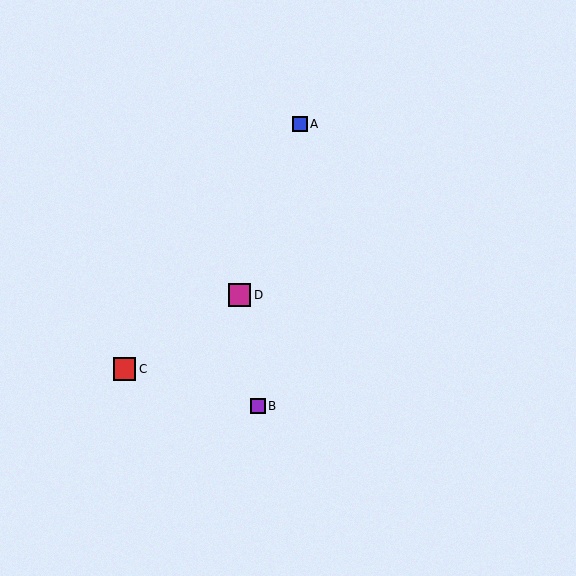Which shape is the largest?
The magenta square (labeled D) is the largest.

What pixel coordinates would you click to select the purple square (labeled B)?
Click at (258, 406) to select the purple square B.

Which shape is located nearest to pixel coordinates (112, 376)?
The red square (labeled C) at (125, 369) is nearest to that location.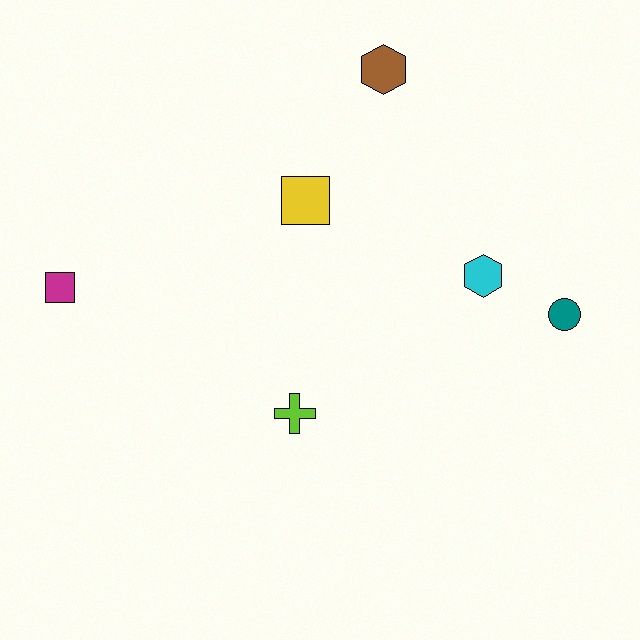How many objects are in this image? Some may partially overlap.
There are 6 objects.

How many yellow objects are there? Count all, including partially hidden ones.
There is 1 yellow object.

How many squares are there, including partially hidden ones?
There are 2 squares.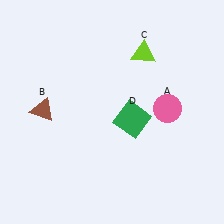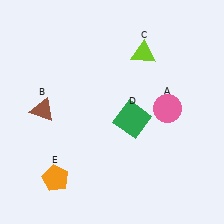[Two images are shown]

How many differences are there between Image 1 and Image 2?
There is 1 difference between the two images.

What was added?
An orange pentagon (E) was added in Image 2.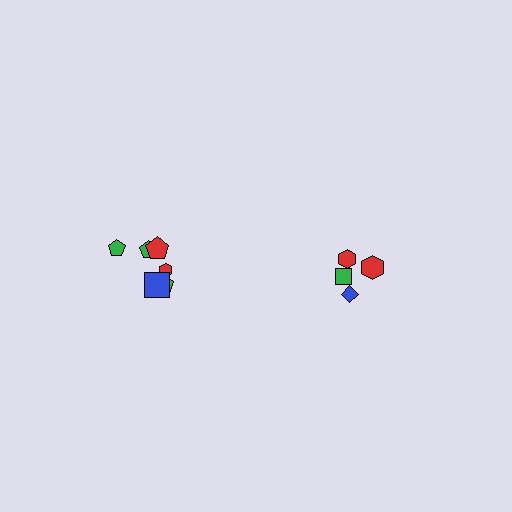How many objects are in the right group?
There are 4 objects.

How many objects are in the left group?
There are 6 objects.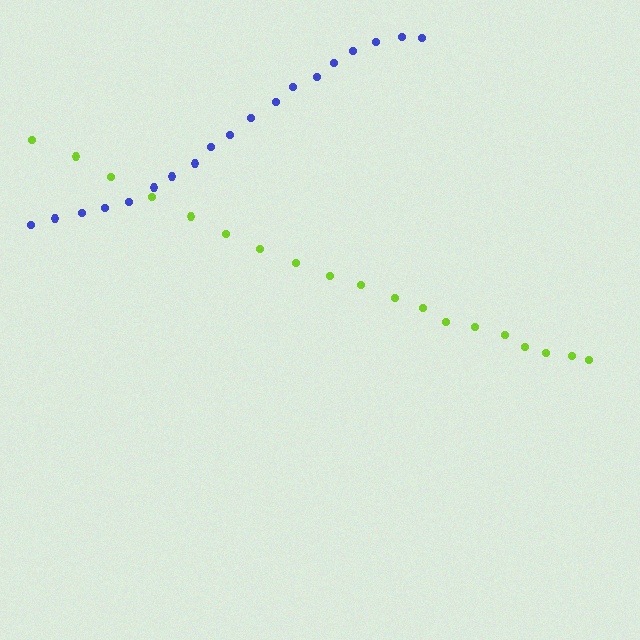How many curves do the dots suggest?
There are 2 distinct paths.